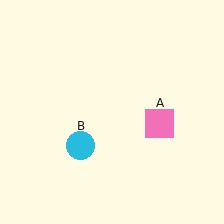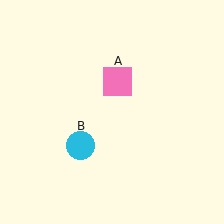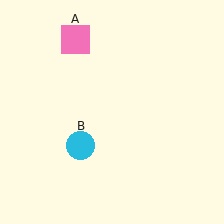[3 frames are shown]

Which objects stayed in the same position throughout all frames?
Cyan circle (object B) remained stationary.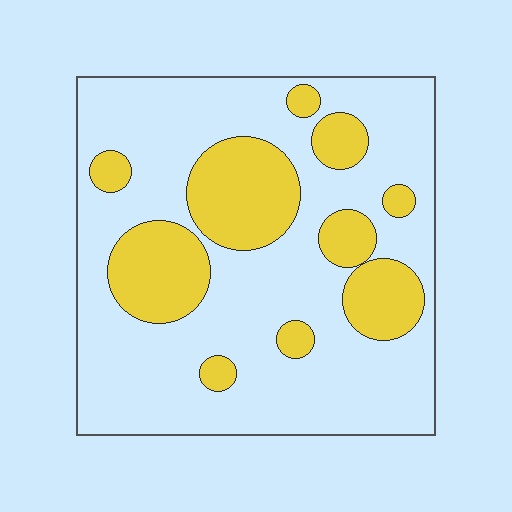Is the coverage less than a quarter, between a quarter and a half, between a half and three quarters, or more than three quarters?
Between a quarter and a half.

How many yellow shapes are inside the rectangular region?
10.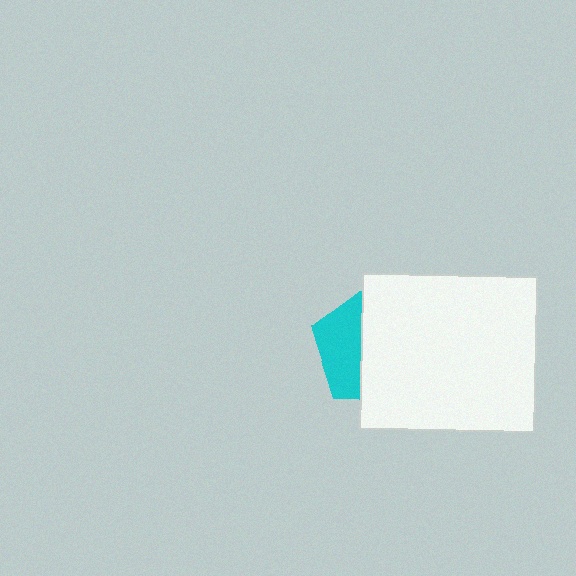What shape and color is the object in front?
The object in front is a white rectangle.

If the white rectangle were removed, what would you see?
You would see the complete cyan pentagon.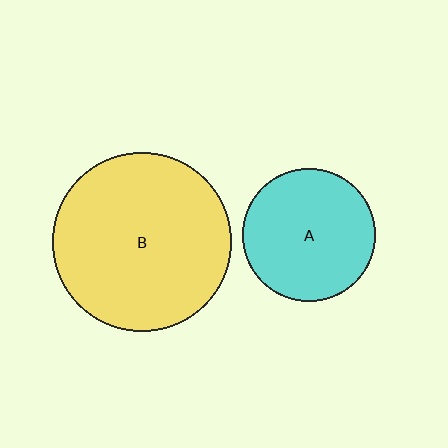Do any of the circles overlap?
No, none of the circles overlap.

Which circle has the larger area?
Circle B (yellow).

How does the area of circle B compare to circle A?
Approximately 1.8 times.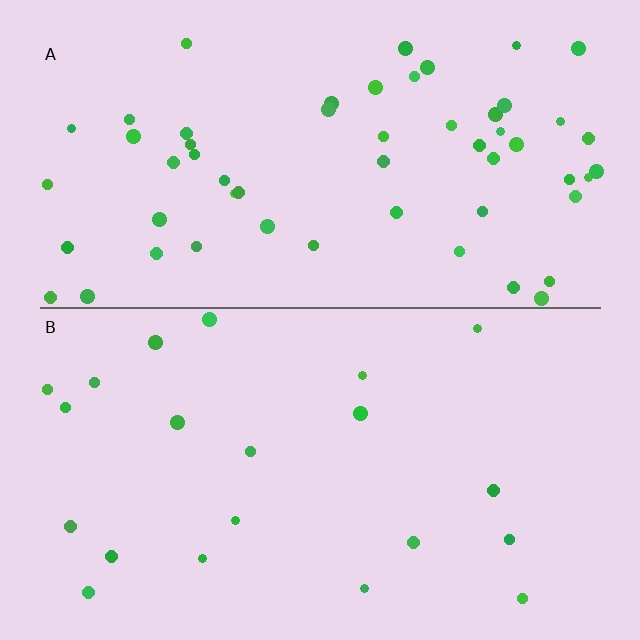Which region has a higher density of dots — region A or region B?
A (the top).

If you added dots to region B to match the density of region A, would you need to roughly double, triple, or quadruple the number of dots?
Approximately triple.